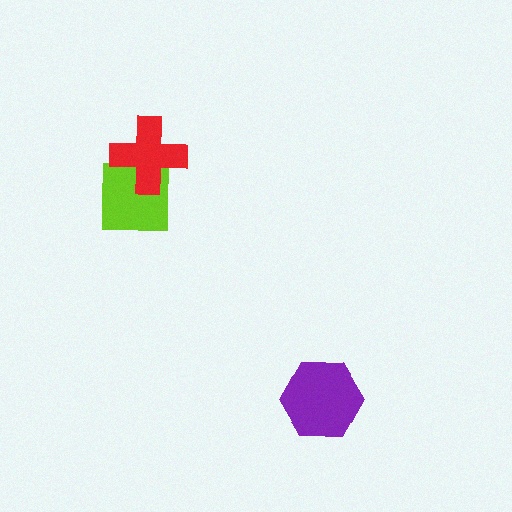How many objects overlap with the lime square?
1 object overlaps with the lime square.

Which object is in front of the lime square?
The red cross is in front of the lime square.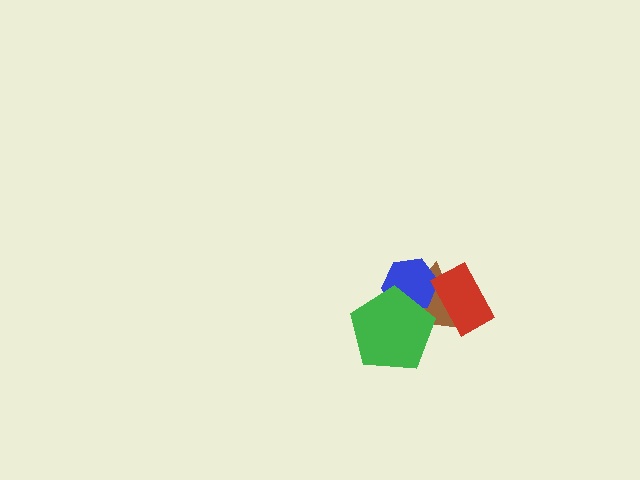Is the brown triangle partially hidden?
Yes, it is partially covered by another shape.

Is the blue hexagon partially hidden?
Yes, it is partially covered by another shape.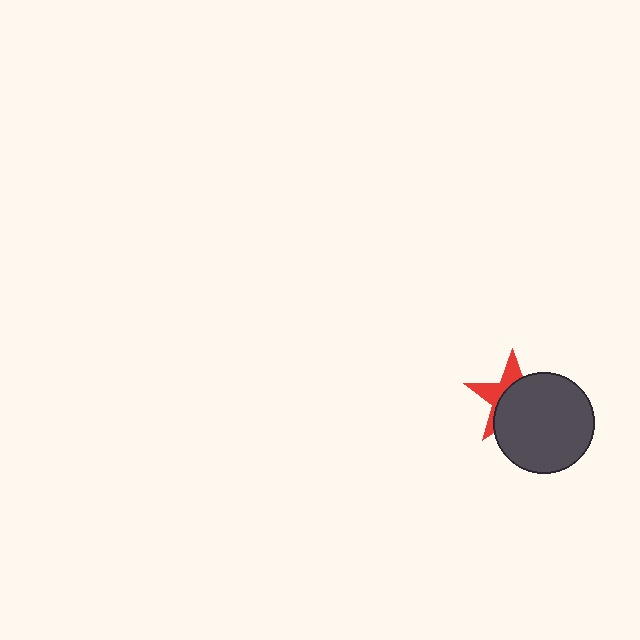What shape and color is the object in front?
The object in front is a dark gray circle.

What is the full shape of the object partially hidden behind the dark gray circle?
The partially hidden object is a red star.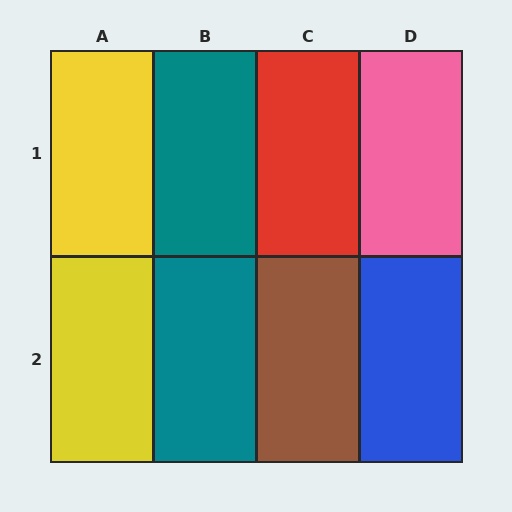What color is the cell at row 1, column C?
Red.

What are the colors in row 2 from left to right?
Yellow, teal, brown, blue.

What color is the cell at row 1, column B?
Teal.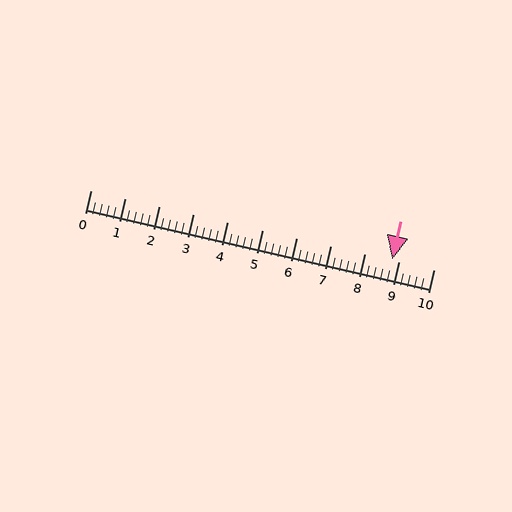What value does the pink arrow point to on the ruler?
The pink arrow points to approximately 8.8.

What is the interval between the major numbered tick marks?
The major tick marks are spaced 1 units apart.